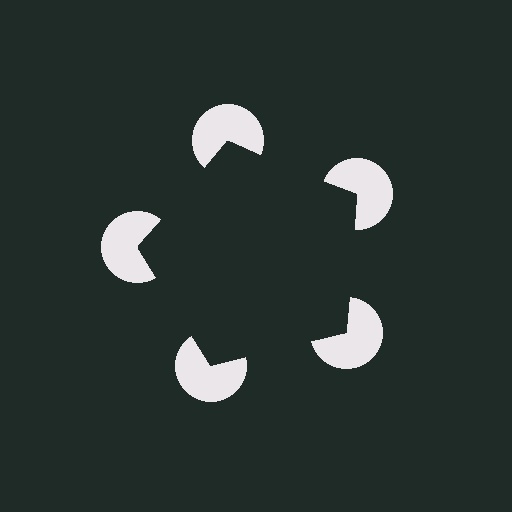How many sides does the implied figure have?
5 sides.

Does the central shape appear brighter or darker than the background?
It typically appears slightly darker than the background, even though no actual brightness change is drawn.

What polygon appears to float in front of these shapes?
An illusory pentagon — its edges are inferred from the aligned wedge cuts in the pac-man discs, not physically drawn.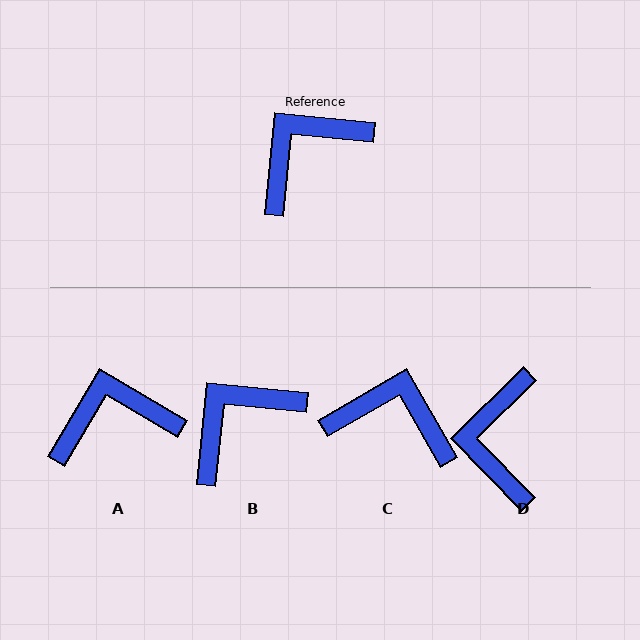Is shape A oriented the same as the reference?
No, it is off by about 25 degrees.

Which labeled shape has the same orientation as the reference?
B.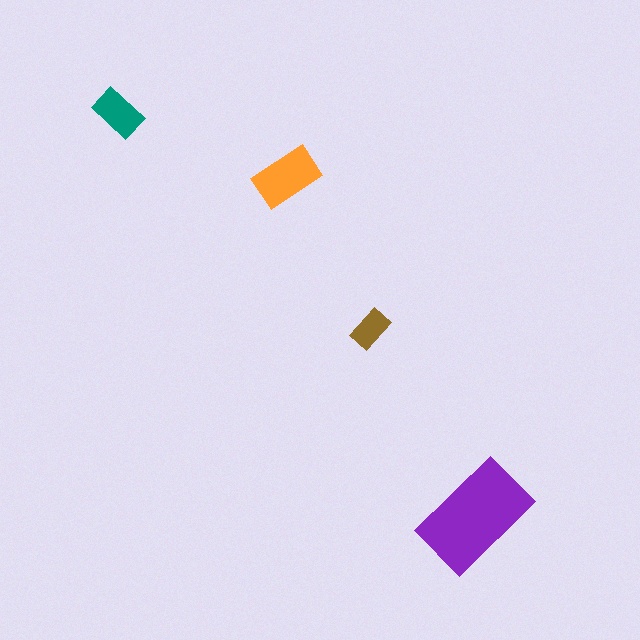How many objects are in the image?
There are 4 objects in the image.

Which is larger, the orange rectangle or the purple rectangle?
The purple one.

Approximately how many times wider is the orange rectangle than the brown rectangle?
About 1.5 times wider.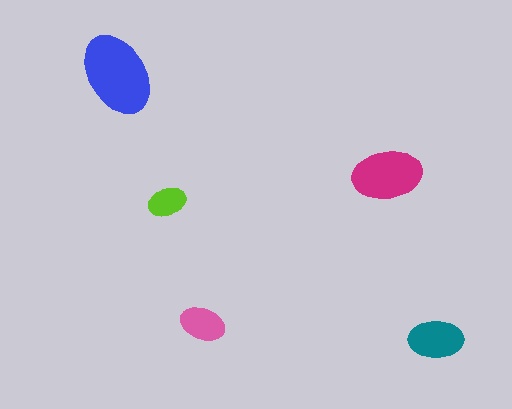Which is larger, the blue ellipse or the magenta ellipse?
The blue one.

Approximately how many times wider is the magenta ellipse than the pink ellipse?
About 1.5 times wider.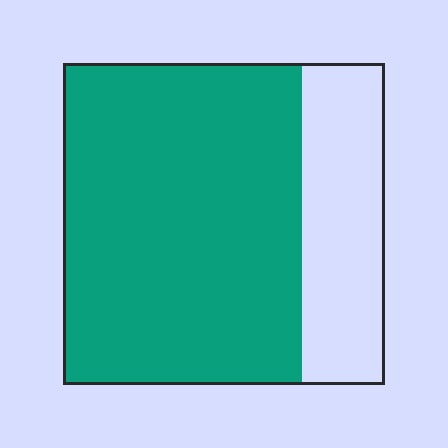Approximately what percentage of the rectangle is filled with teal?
Approximately 75%.